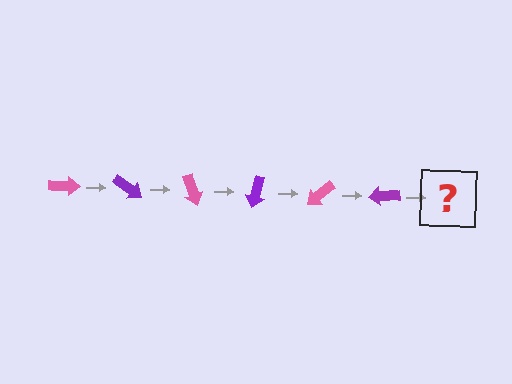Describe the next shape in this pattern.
It should be a pink arrow, rotated 210 degrees from the start.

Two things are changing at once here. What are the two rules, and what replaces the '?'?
The two rules are that it rotates 35 degrees each step and the color cycles through pink and purple. The '?' should be a pink arrow, rotated 210 degrees from the start.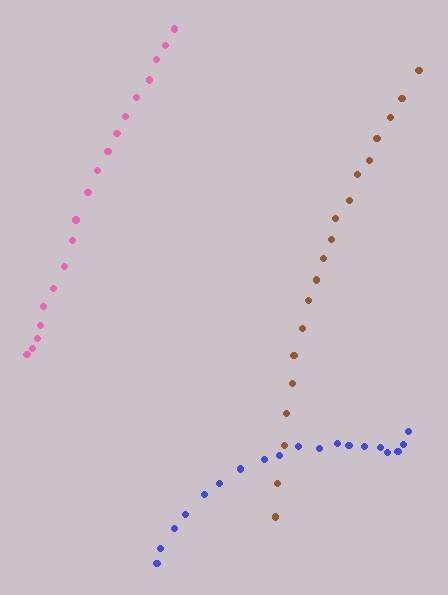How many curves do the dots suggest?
There are 3 distinct paths.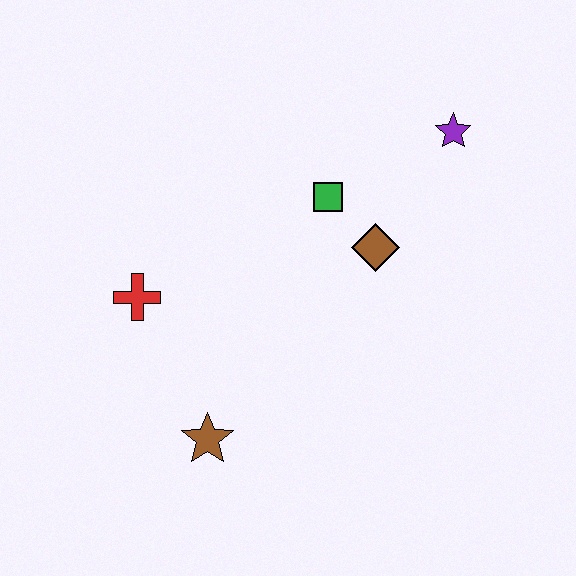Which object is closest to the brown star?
The red cross is closest to the brown star.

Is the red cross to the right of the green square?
No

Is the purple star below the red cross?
No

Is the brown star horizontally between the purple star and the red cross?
Yes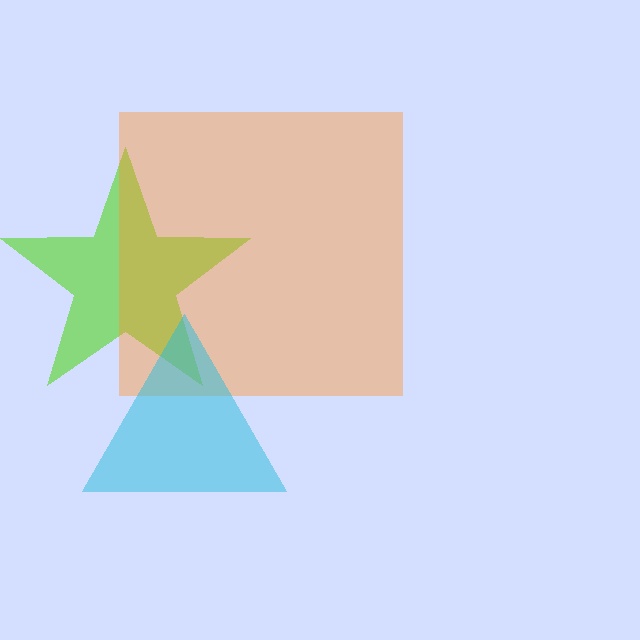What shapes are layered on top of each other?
The layered shapes are: a lime star, an orange square, a cyan triangle.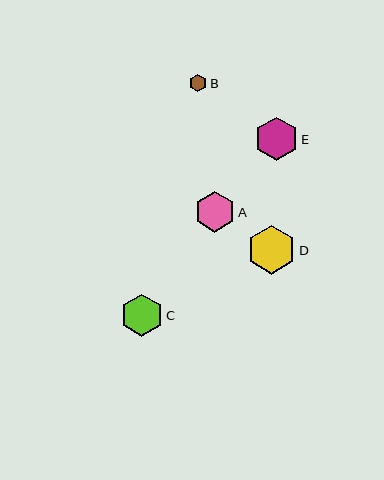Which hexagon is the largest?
Hexagon D is the largest with a size of approximately 49 pixels.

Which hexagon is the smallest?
Hexagon B is the smallest with a size of approximately 17 pixels.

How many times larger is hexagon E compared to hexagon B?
Hexagon E is approximately 2.6 times the size of hexagon B.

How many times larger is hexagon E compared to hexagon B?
Hexagon E is approximately 2.6 times the size of hexagon B.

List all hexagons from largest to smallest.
From largest to smallest: D, E, C, A, B.